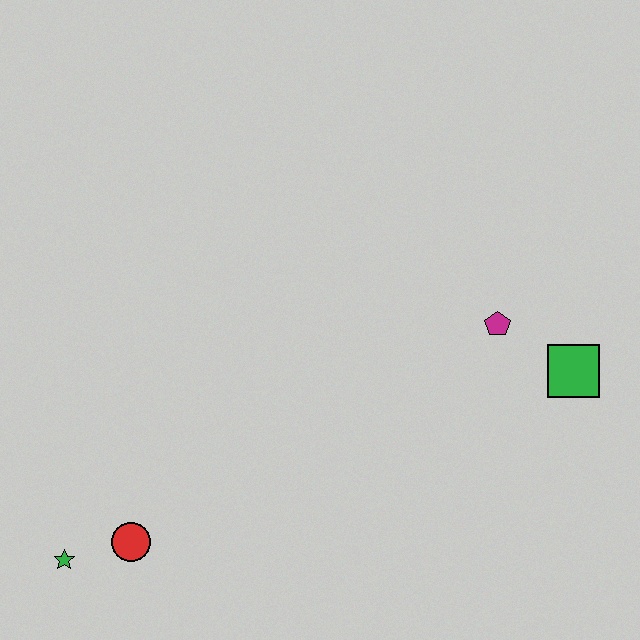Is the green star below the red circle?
Yes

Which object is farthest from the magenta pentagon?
The green star is farthest from the magenta pentagon.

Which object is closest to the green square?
The magenta pentagon is closest to the green square.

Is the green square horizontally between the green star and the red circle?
No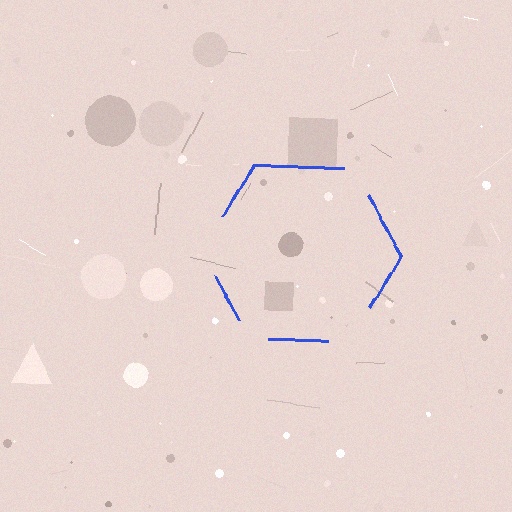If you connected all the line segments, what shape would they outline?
They would outline a hexagon.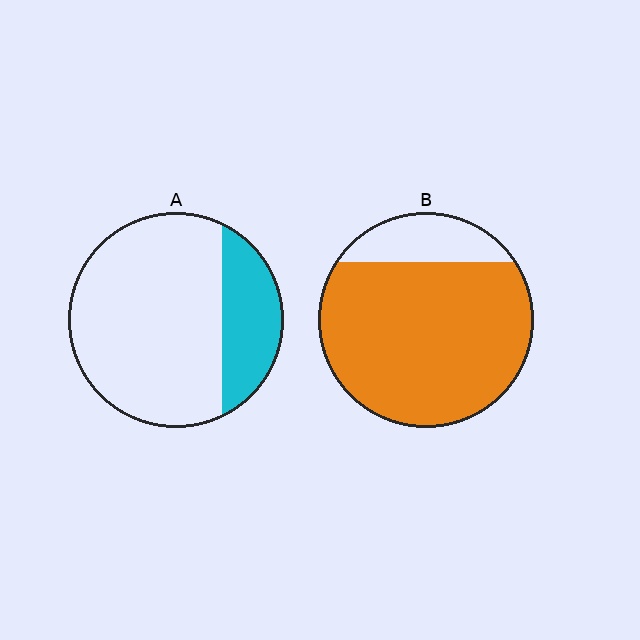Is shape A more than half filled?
No.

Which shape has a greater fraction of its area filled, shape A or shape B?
Shape B.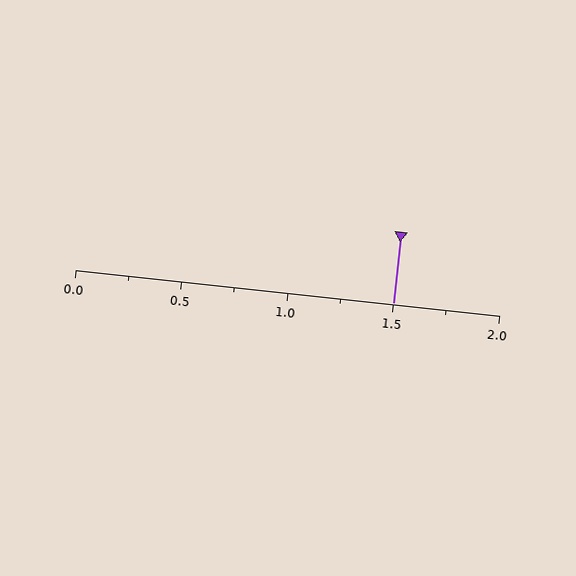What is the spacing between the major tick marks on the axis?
The major ticks are spaced 0.5 apart.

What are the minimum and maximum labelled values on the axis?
The axis runs from 0.0 to 2.0.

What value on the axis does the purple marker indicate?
The marker indicates approximately 1.5.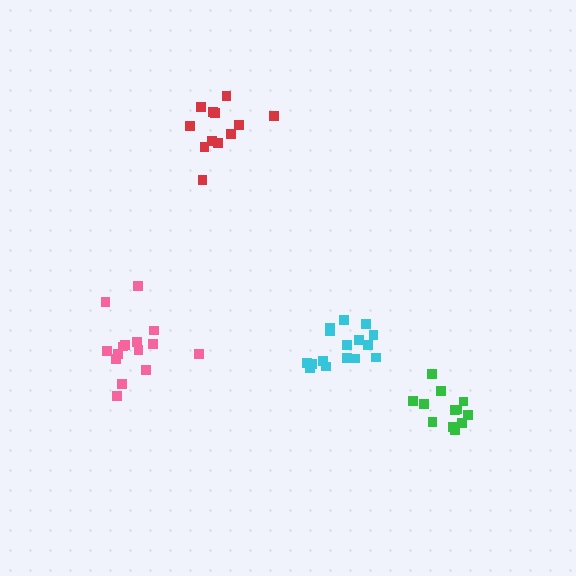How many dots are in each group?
Group 1: 15 dots, Group 2: 12 dots, Group 3: 16 dots, Group 4: 12 dots (55 total).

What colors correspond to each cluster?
The clusters are colored: pink, green, cyan, red.